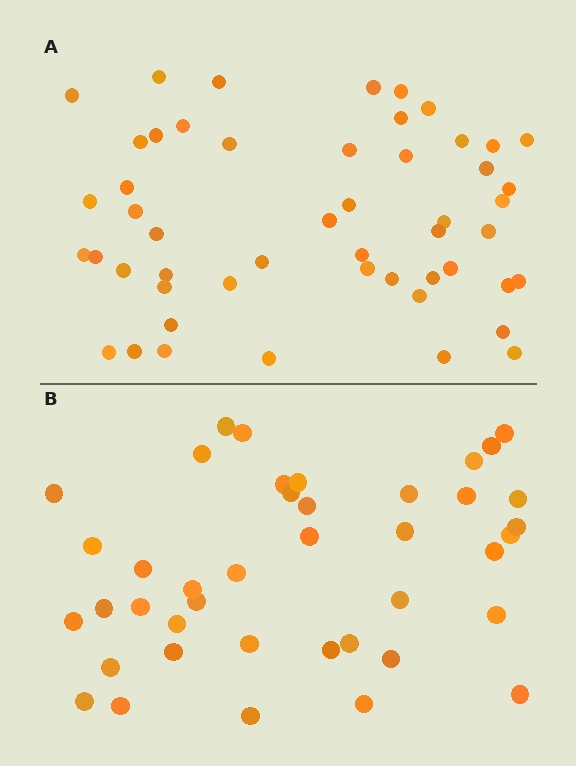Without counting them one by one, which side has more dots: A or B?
Region A (the top region) has more dots.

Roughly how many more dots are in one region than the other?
Region A has roughly 10 or so more dots than region B.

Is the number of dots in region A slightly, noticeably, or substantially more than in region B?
Region A has only slightly more — the two regions are fairly close. The ratio is roughly 1.2 to 1.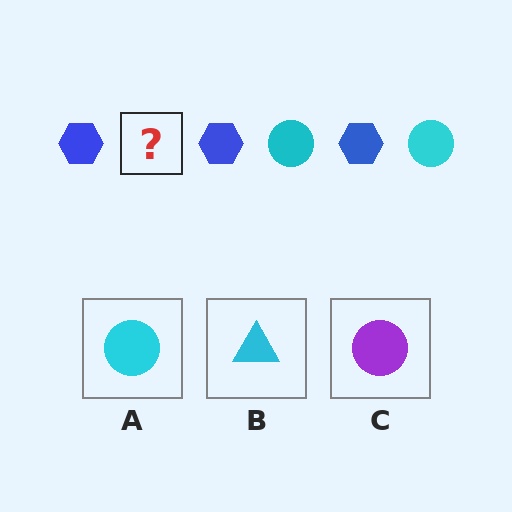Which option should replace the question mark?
Option A.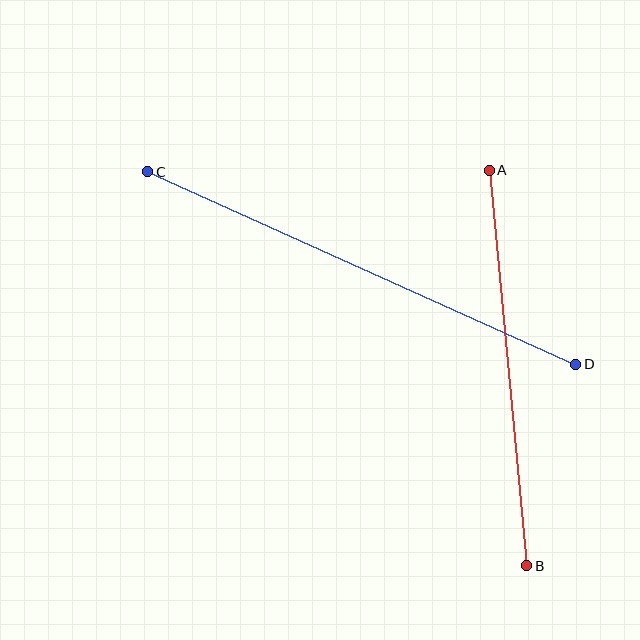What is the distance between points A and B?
The distance is approximately 397 pixels.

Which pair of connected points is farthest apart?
Points C and D are farthest apart.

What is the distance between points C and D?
The distance is approximately 469 pixels.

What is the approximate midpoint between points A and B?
The midpoint is at approximately (508, 368) pixels.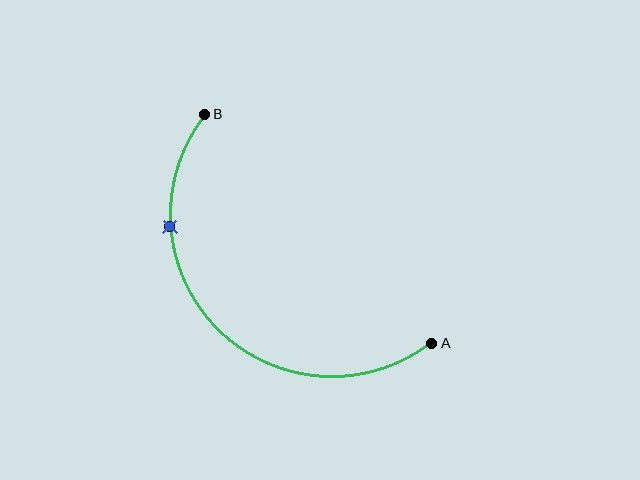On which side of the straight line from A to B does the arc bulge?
The arc bulges below and to the left of the straight line connecting A and B.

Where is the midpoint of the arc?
The arc midpoint is the point on the curve farthest from the straight line joining A and B. It sits below and to the left of that line.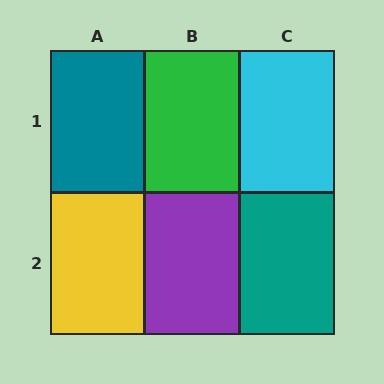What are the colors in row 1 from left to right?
Teal, green, cyan.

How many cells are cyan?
1 cell is cyan.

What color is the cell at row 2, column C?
Teal.